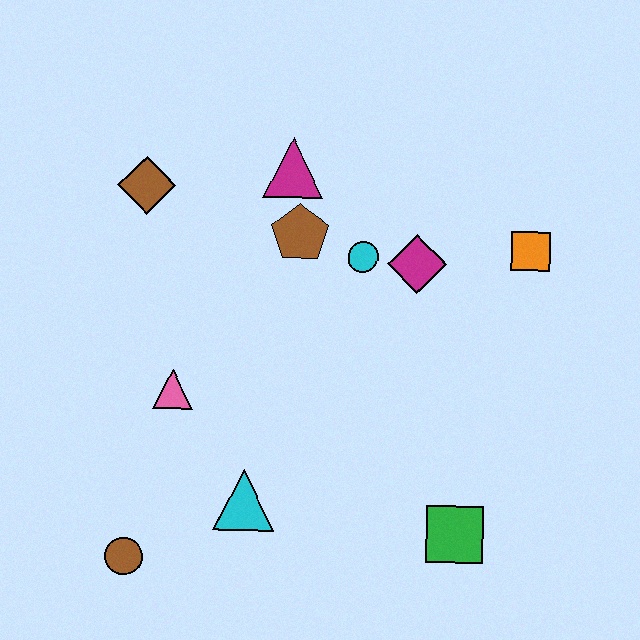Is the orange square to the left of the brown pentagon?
No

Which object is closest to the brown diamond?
The magenta triangle is closest to the brown diamond.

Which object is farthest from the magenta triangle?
The brown circle is farthest from the magenta triangle.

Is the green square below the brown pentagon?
Yes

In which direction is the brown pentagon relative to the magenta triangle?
The brown pentagon is below the magenta triangle.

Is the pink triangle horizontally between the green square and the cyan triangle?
No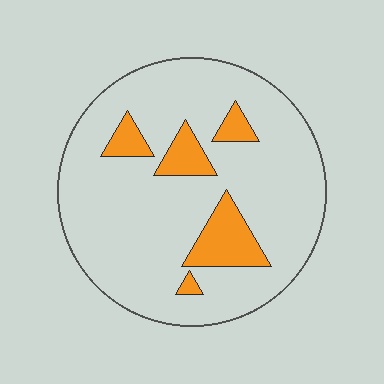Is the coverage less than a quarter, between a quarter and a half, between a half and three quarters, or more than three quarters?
Less than a quarter.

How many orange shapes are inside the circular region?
5.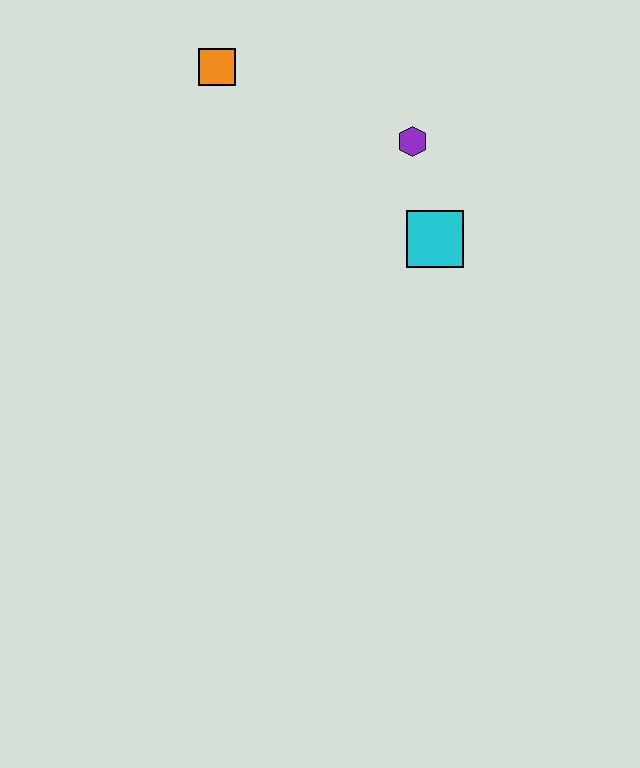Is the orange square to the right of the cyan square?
No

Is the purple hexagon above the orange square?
No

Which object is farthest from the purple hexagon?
The orange square is farthest from the purple hexagon.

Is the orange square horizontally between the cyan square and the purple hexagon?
No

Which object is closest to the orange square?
The purple hexagon is closest to the orange square.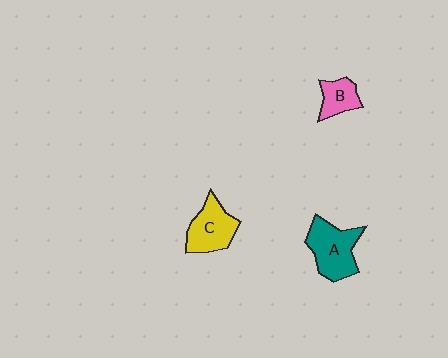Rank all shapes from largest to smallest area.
From largest to smallest: A (teal), C (yellow), B (pink).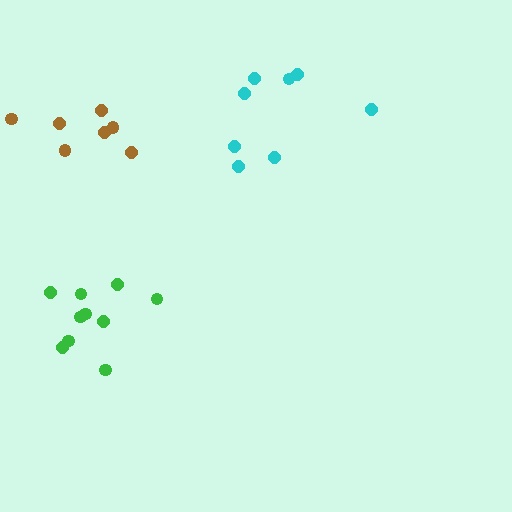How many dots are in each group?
Group 1: 8 dots, Group 2: 10 dots, Group 3: 7 dots (25 total).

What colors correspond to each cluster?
The clusters are colored: cyan, green, brown.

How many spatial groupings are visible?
There are 3 spatial groupings.